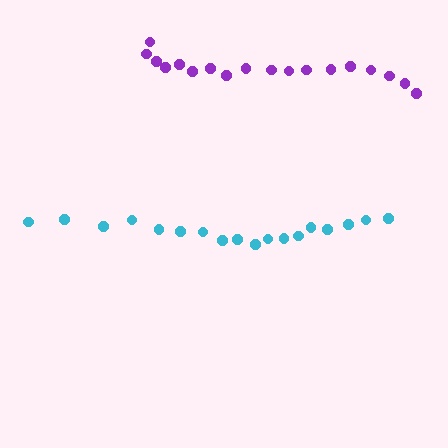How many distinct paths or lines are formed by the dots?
There are 2 distinct paths.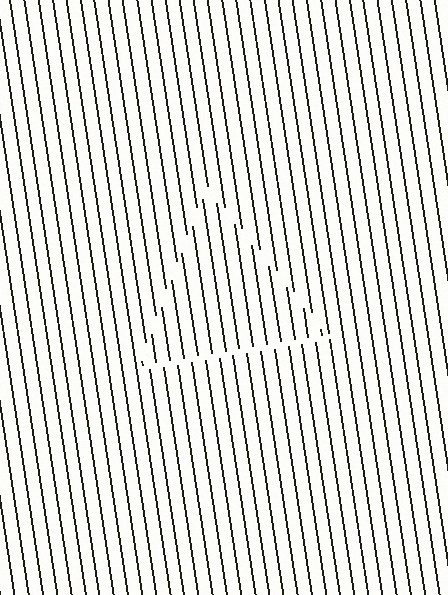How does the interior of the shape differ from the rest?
The interior of the shape contains the same grating, shifted by half a period — the contour is defined by the phase discontinuity where line-ends from the inner and outer gratings abut.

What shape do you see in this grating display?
An illusory triangle. The interior of the shape contains the same grating, shifted by half a period — the contour is defined by the phase discontinuity where line-ends from the inner and outer gratings abut.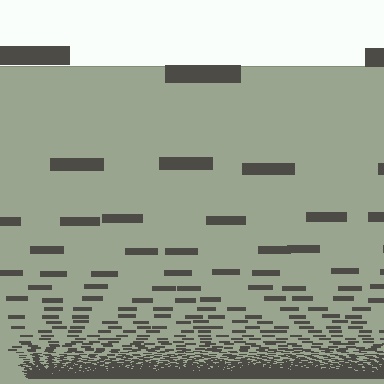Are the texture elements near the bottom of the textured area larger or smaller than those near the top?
Smaller. The gradient is inverted — elements near the bottom are smaller and denser.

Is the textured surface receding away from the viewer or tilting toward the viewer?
The surface appears to tilt toward the viewer. Texture elements get larger and sparser toward the top.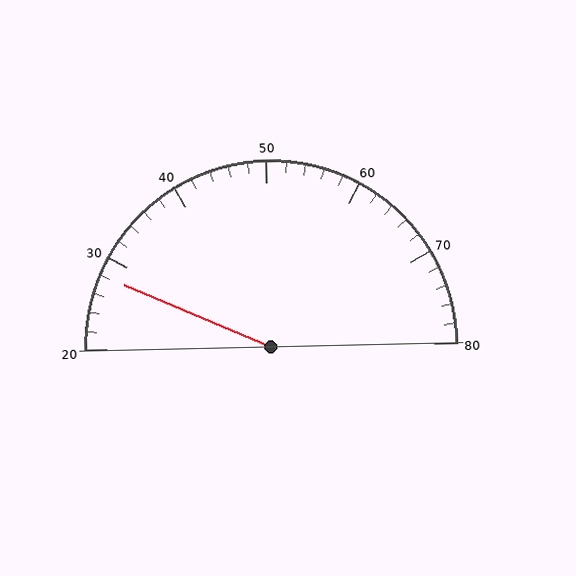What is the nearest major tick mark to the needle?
The nearest major tick mark is 30.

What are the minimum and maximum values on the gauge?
The gauge ranges from 20 to 80.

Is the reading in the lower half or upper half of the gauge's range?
The reading is in the lower half of the range (20 to 80).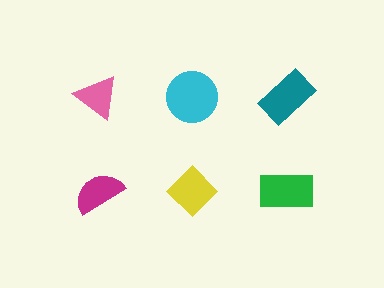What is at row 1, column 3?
A teal rectangle.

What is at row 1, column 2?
A cyan circle.